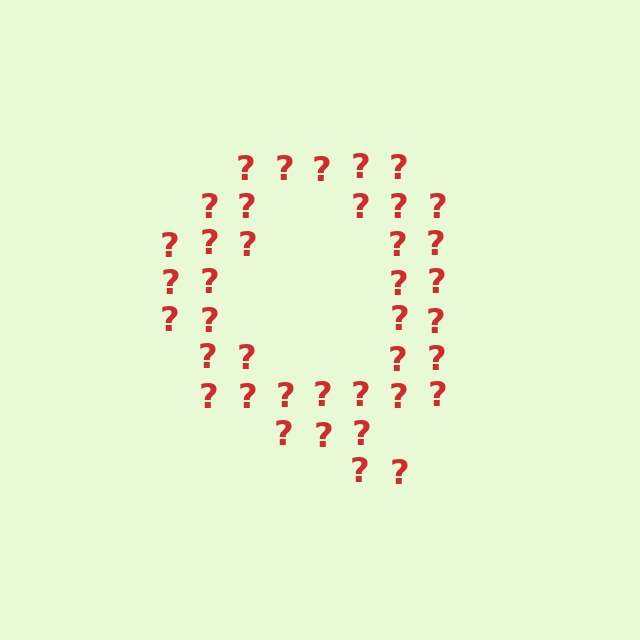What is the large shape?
The large shape is the letter Q.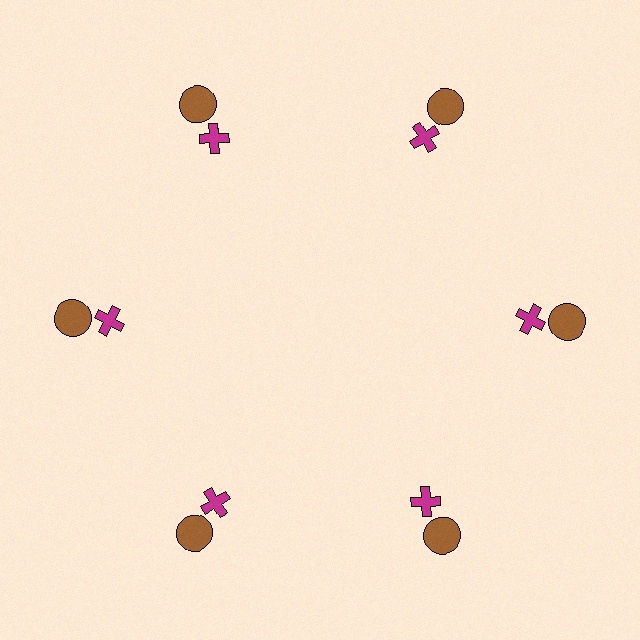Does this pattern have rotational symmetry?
Yes, this pattern has 6-fold rotational symmetry. It looks the same after rotating 60 degrees around the center.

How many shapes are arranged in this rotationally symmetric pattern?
There are 12 shapes, arranged in 6 groups of 2.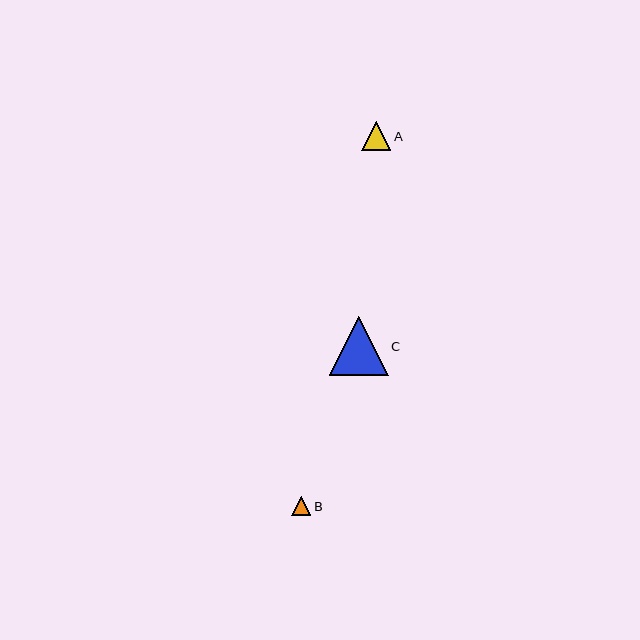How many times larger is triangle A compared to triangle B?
Triangle A is approximately 1.5 times the size of triangle B.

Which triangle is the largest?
Triangle C is the largest with a size of approximately 59 pixels.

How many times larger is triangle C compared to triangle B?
Triangle C is approximately 3.0 times the size of triangle B.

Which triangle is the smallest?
Triangle B is the smallest with a size of approximately 19 pixels.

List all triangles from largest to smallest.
From largest to smallest: C, A, B.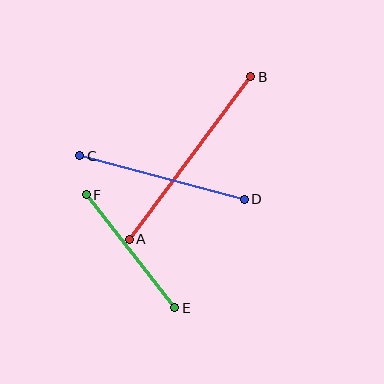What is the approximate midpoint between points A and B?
The midpoint is at approximately (190, 158) pixels.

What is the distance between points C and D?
The distance is approximately 170 pixels.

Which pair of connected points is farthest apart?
Points A and B are farthest apart.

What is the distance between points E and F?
The distance is approximately 144 pixels.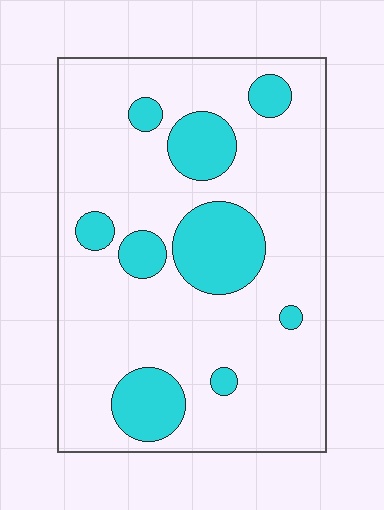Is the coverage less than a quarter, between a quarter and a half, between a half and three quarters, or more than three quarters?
Less than a quarter.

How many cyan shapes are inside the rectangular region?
9.